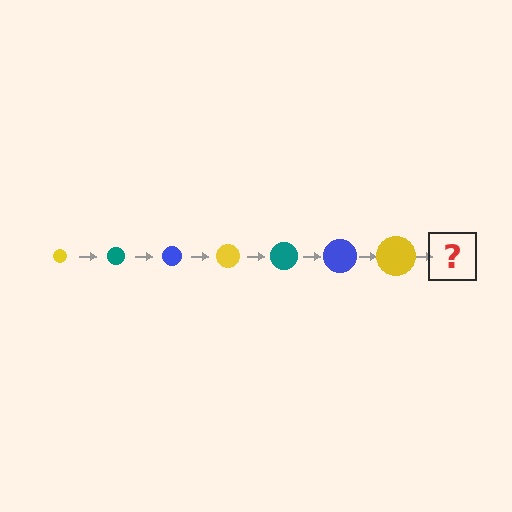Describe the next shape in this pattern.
It should be a teal circle, larger than the previous one.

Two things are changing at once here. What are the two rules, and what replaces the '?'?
The two rules are that the circle grows larger each step and the color cycles through yellow, teal, and blue. The '?' should be a teal circle, larger than the previous one.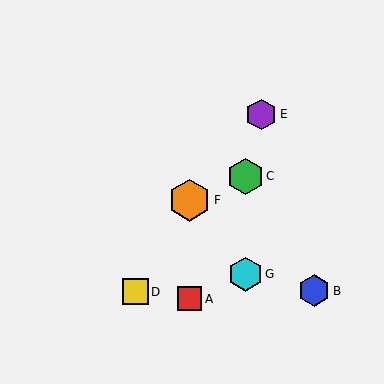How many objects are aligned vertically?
2 objects (A, F) are aligned vertically.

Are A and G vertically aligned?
No, A is at x≈190 and G is at x≈245.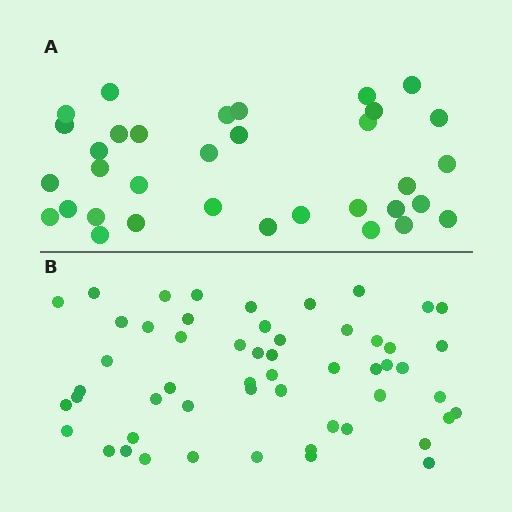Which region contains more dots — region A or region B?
Region B (the bottom region) has more dots.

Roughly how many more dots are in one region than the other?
Region B has approximately 20 more dots than region A.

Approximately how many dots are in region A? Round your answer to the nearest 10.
About 30 dots. (The exact count is 34, which rounds to 30.)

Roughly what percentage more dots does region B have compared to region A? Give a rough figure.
About 60% more.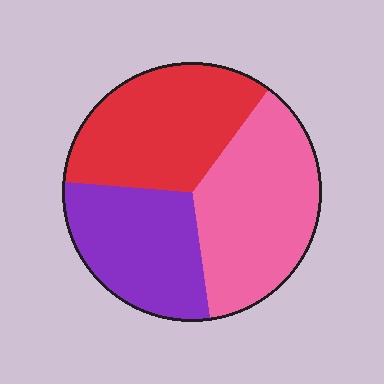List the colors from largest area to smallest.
From largest to smallest: pink, red, purple.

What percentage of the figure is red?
Red covers roughly 35% of the figure.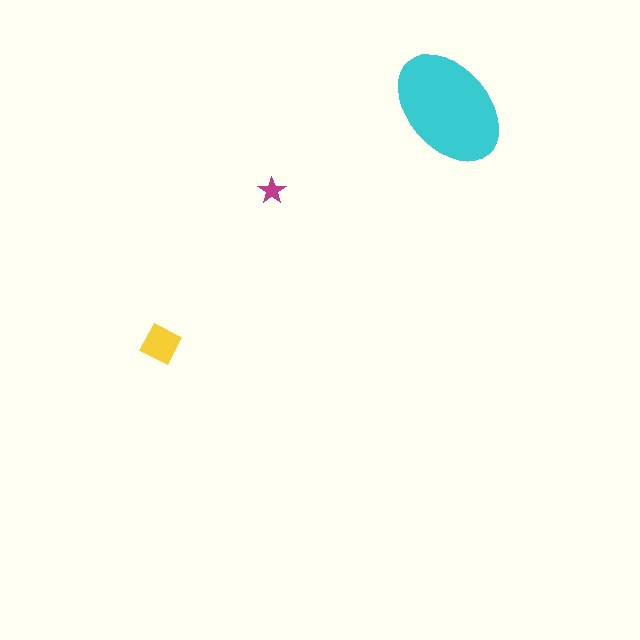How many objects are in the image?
There are 3 objects in the image.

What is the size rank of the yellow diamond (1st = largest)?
2nd.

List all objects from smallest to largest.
The magenta star, the yellow diamond, the cyan ellipse.